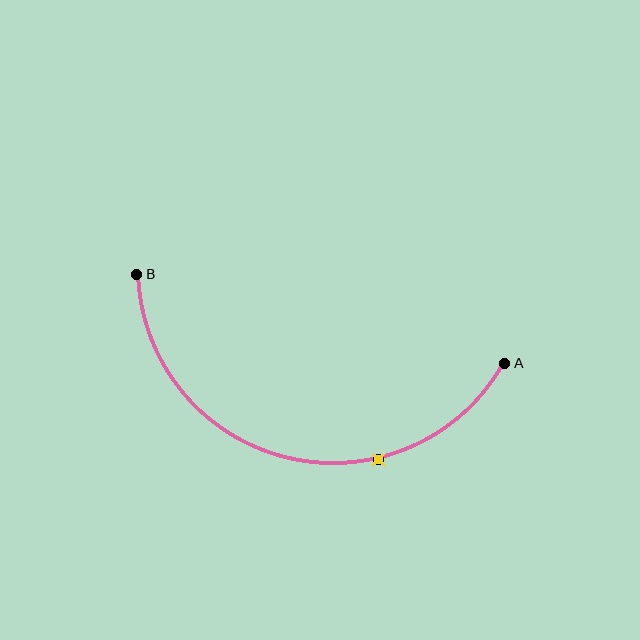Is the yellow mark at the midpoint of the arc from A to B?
No. The yellow mark lies on the arc but is closer to endpoint A. The arc midpoint would be at the point on the curve equidistant along the arc from both A and B.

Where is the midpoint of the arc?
The arc midpoint is the point on the curve farthest from the straight line joining A and B. It sits below that line.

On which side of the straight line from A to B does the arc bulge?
The arc bulges below the straight line connecting A and B.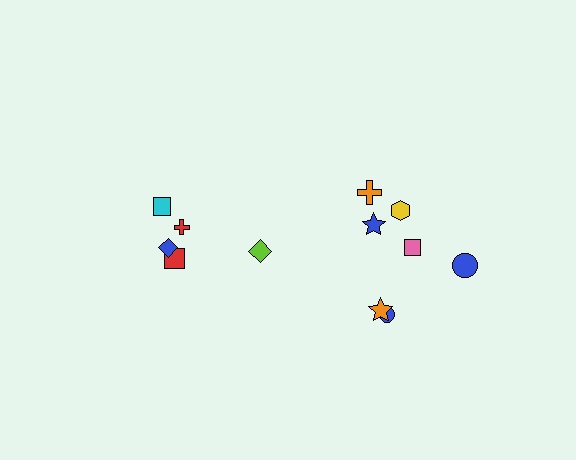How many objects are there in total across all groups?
There are 12 objects.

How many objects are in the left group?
There are 5 objects.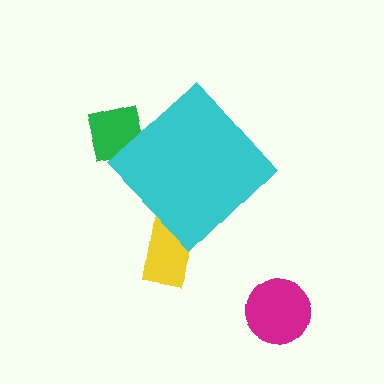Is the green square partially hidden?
Yes, the green square is partially hidden behind the cyan diamond.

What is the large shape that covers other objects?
A cyan diamond.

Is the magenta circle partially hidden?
No, the magenta circle is fully visible.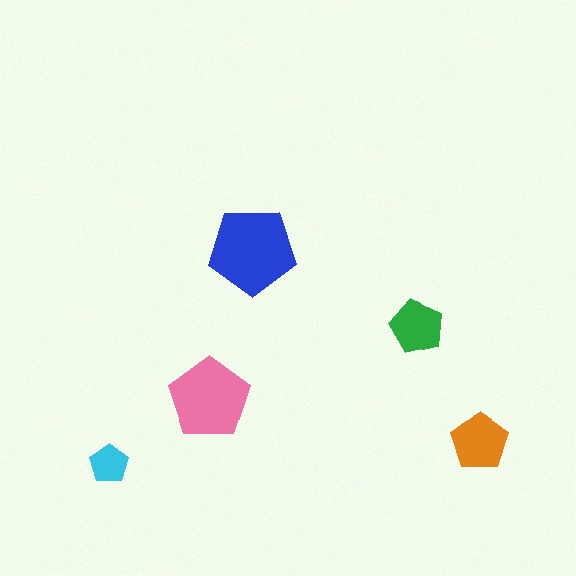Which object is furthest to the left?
The cyan pentagon is leftmost.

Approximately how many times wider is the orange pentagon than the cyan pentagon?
About 1.5 times wider.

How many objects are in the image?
There are 5 objects in the image.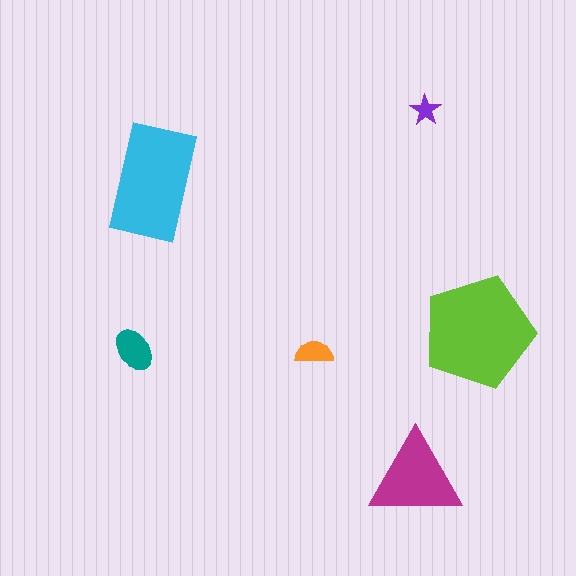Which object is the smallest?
The purple star.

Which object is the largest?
The lime pentagon.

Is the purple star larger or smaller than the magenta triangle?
Smaller.